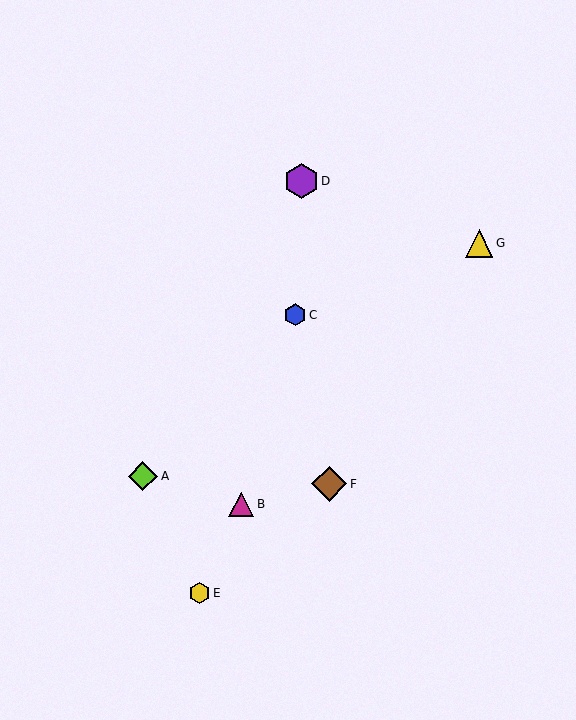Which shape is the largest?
The brown diamond (labeled F) is the largest.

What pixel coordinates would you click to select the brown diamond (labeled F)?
Click at (329, 484) to select the brown diamond F.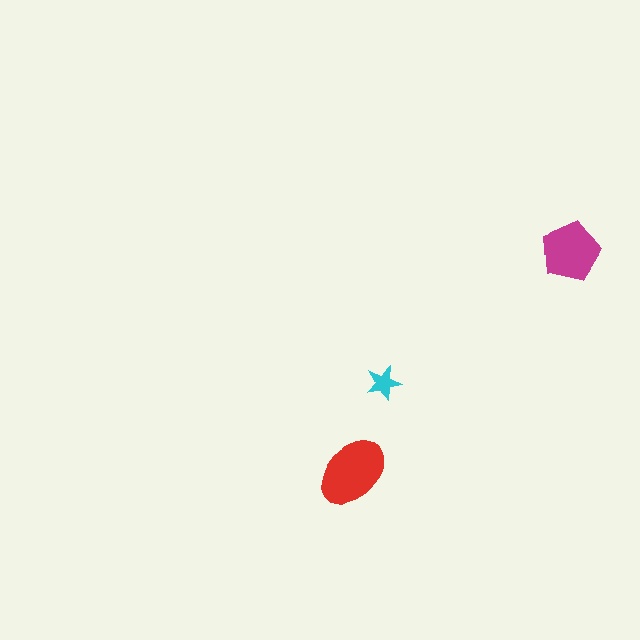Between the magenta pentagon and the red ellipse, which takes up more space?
The red ellipse.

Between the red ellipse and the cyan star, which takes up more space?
The red ellipse.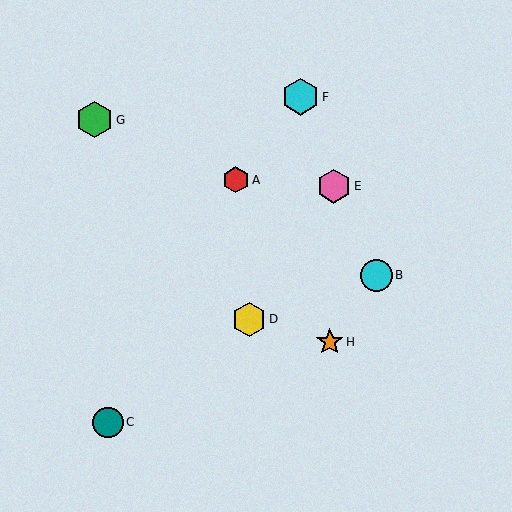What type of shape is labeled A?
Shape A is a red hexagon.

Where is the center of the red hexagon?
The center of the red hexagon is at (236, 180).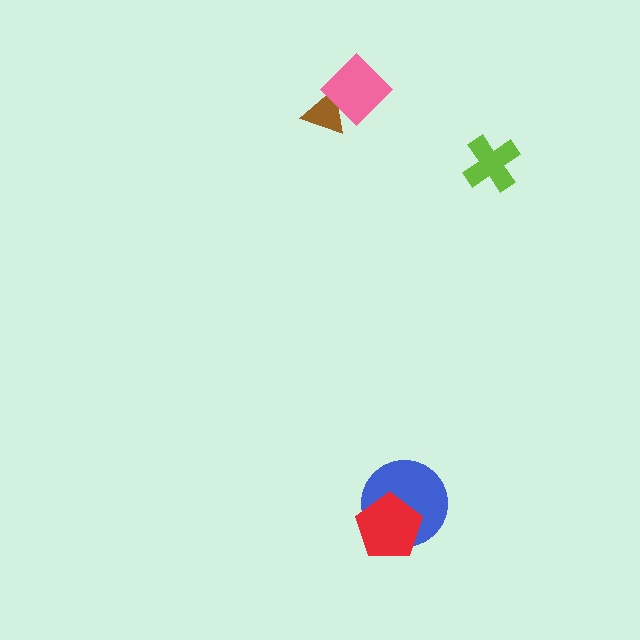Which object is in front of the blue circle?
The red pentagon is in front of the blue circle.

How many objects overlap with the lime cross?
0 objects overlap with the lime cross.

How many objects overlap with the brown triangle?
1 object overlaps with the brown triangle.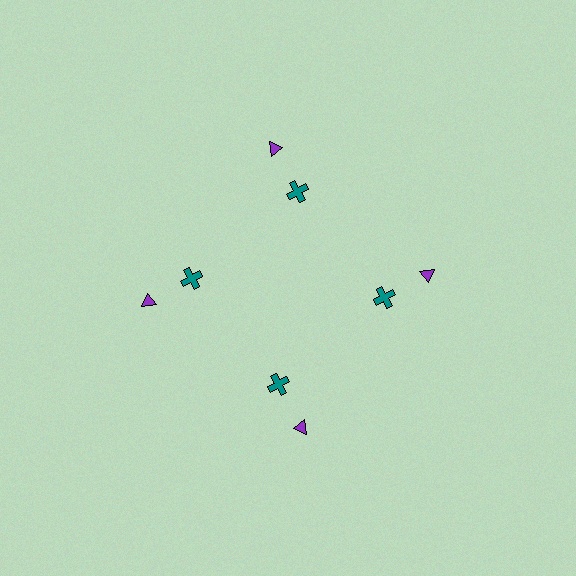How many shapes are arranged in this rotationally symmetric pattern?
There are 8 shapes, arranged in 4 groups of 2.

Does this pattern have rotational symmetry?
Yes, this pattern has 4-fold rotational symmetry. It looks the same after rotating 90 degrees around the center.